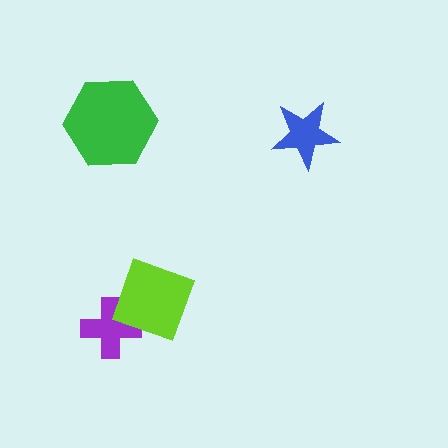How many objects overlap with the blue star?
0 objects overlap with the blue star.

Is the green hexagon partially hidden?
No, no other shape covers it.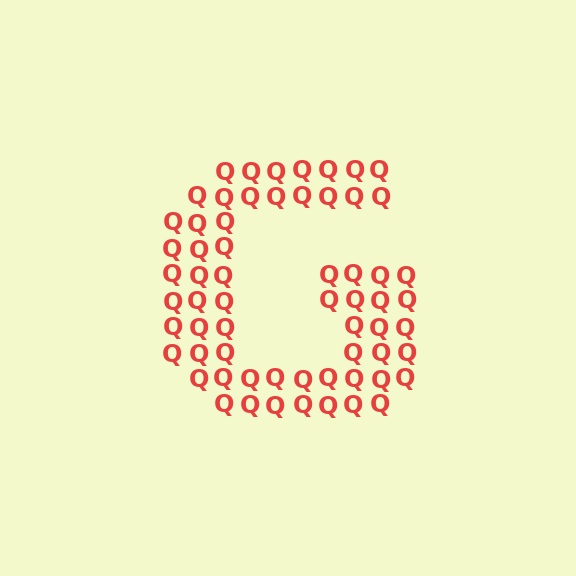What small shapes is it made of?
It is made of small letter Q's.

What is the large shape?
The large shape is the letter G.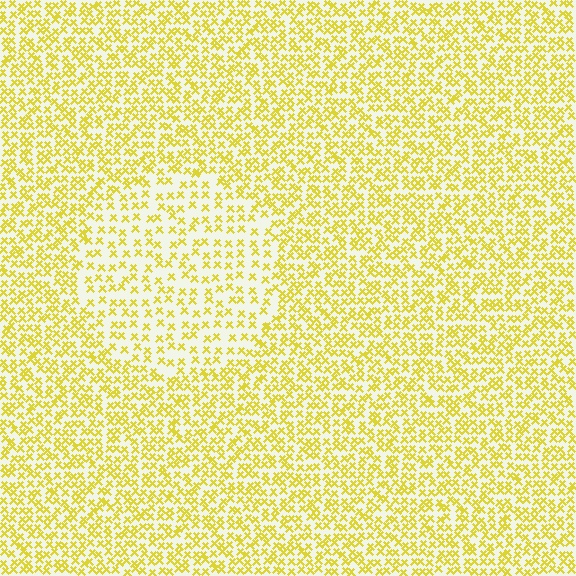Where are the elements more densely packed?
The elements are more densely packed outside the circle boundary.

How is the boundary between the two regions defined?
The boundary is defined by a change in element density (approximately 1.8x ratio). All elements are the same color, size, and shape.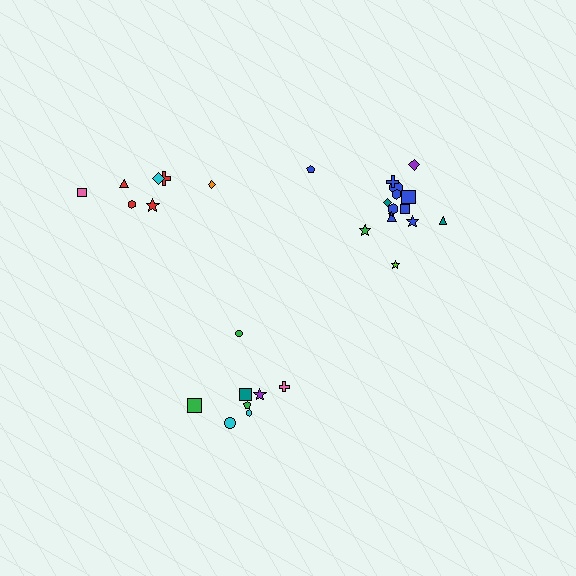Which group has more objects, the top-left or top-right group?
The top-right group.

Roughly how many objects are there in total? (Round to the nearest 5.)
Roughly 30 objects in total.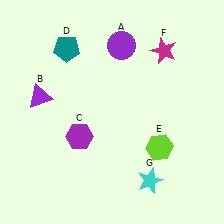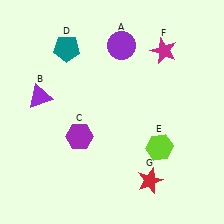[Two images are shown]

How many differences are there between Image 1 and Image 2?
There is 1 difference between the two images.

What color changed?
The star (G) changed from cyan in Image 1 to red in Image 2.